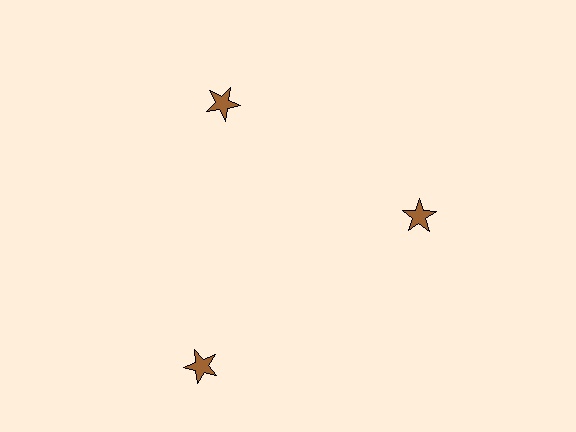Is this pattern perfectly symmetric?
No. The 3 brown stars are arranged in a ring, but one element near the 7 o'clock position is pushed outward from the center, breaking the 3-fold rotational symmetry.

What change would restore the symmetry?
The symmetry would be restored by moving it inward, back onto the ring so that all 3 stars sit at equal angles and equal distance from the center.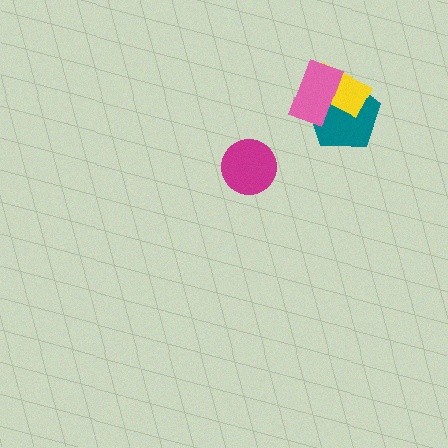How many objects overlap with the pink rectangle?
2 objects overlap with the pink rectangle.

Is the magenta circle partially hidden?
No, no other shape covers it.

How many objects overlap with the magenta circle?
0 objects overlap with the magenta circle.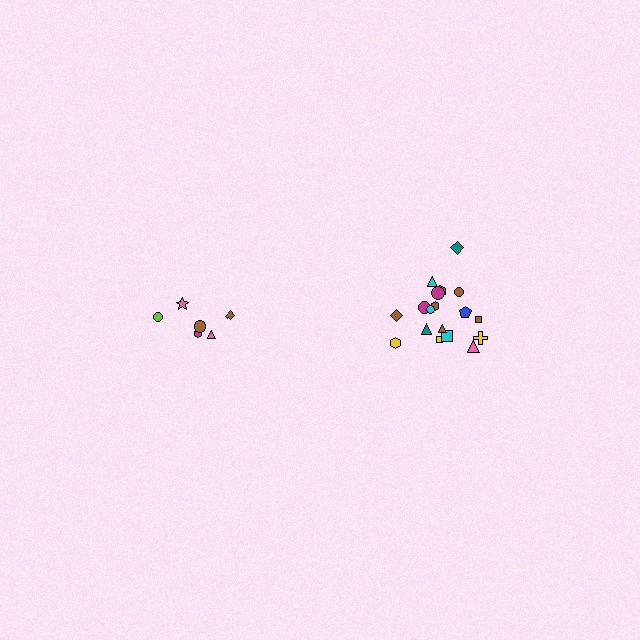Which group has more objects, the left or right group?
The right group.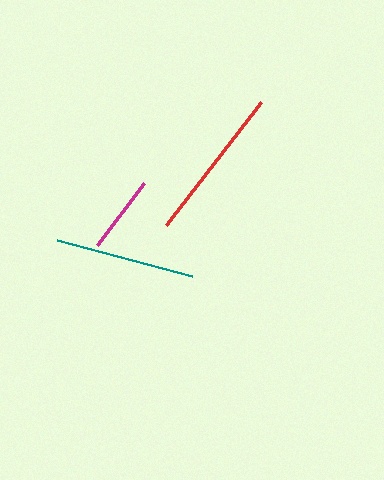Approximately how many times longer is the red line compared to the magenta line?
The red line is approximately 2.0 times the length of the magenta line.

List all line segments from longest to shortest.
From longest to shortest: red, teal, magenta.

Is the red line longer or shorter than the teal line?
The red line is longer than the teal line.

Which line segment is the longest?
The red line is the longest at approximately 155 pixels.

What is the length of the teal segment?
The teal segment is approximately 140 pixels long.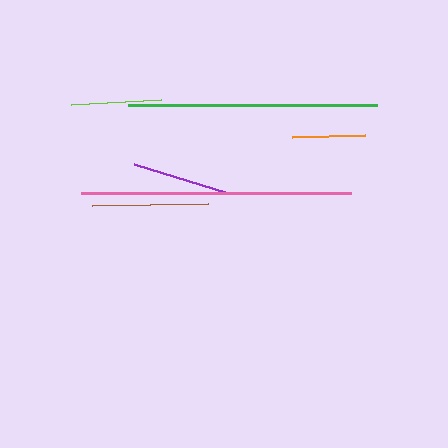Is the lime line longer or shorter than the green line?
The green line is longer than the lime line.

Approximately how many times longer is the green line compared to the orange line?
The green line is approximately 3.4 times the length of the orange line.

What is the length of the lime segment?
The lime segment is approximately 90 pixels long.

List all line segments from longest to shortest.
From longest to shortest: pink, green, brown, purple, lime, orange.